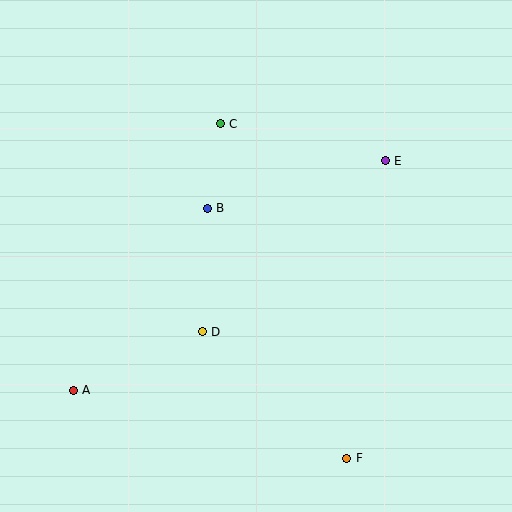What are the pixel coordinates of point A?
Point A is at (73, 390).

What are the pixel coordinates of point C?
Point C is at (220, 124).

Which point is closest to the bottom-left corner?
Point A is closest to the bottom-left corner.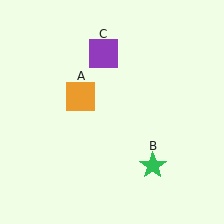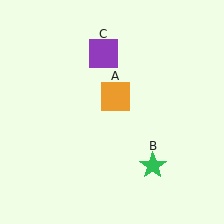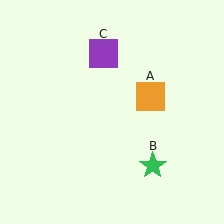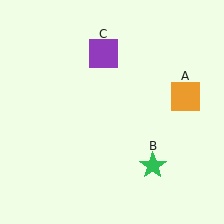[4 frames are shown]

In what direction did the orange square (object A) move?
The orange square (object A) moved right.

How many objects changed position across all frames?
1 object changed position: orange square (object A).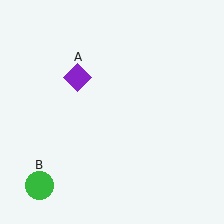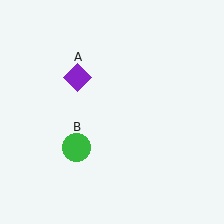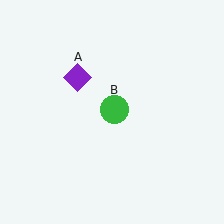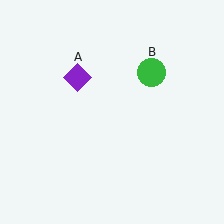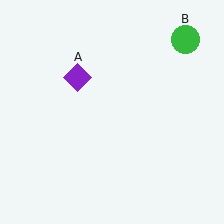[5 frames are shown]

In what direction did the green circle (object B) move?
The green circle (object B) moved up and to the right.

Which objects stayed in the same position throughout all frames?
Purple diamond (object A) remained stationary.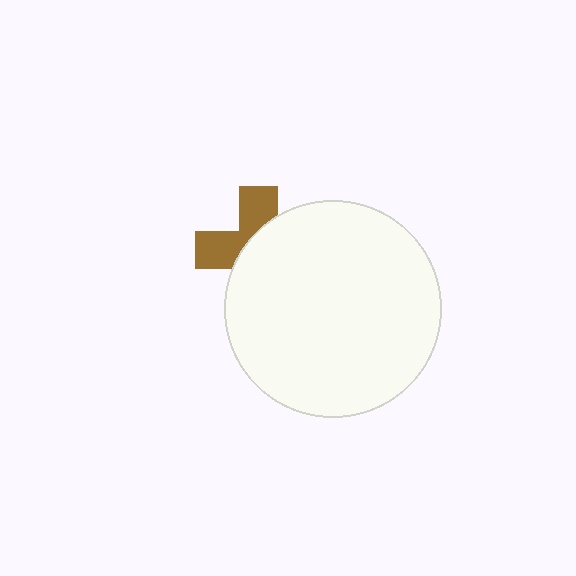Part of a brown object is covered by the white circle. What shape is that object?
It is a cross.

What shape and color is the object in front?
The object in front is a white circle.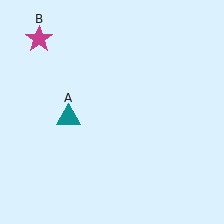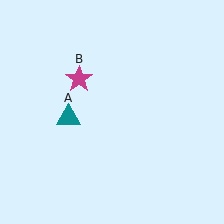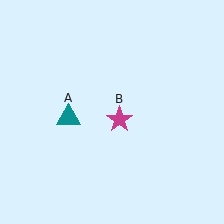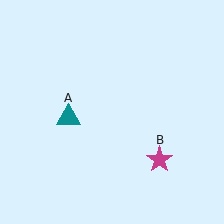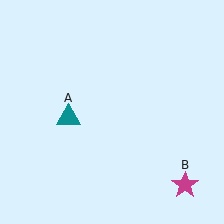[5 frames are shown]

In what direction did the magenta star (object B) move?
The magenta star (object B) moved down and to the right.